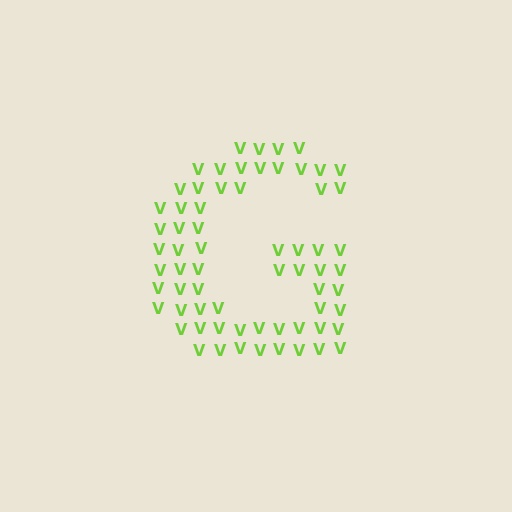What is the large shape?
The large shape is the letter G.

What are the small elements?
The small elements are letter V's.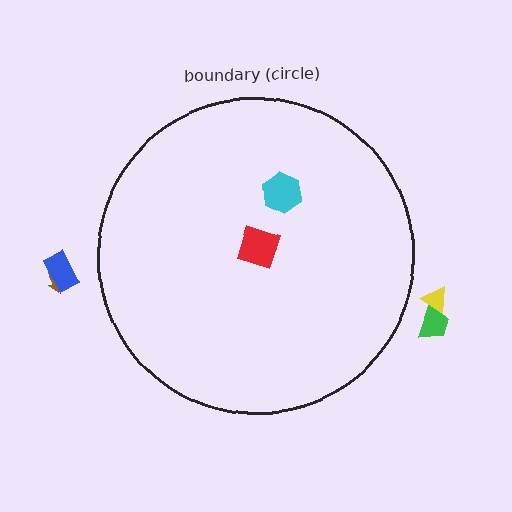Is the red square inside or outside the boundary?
Inside.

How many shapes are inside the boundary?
2 inside, 4 outside.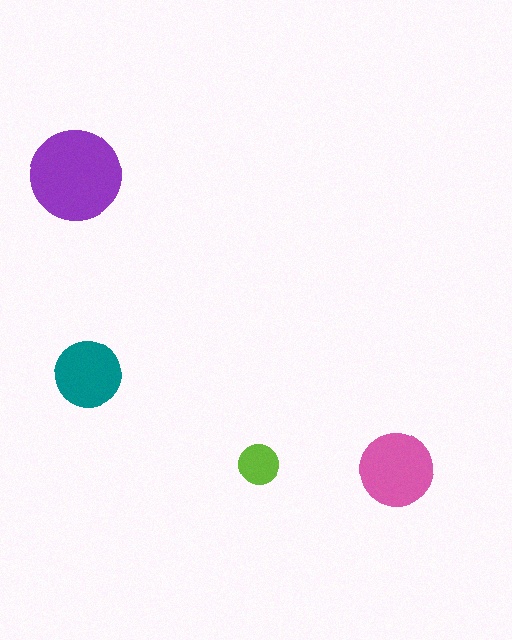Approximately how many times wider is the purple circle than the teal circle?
About 1.5 times wider.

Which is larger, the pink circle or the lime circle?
The pink one.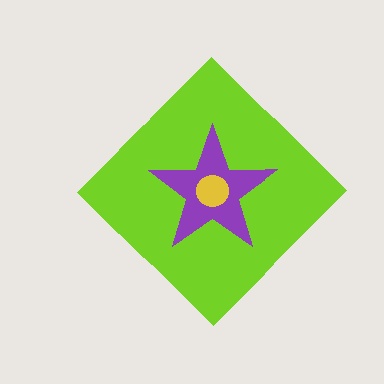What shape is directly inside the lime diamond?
The purple star.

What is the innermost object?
The yellow circle.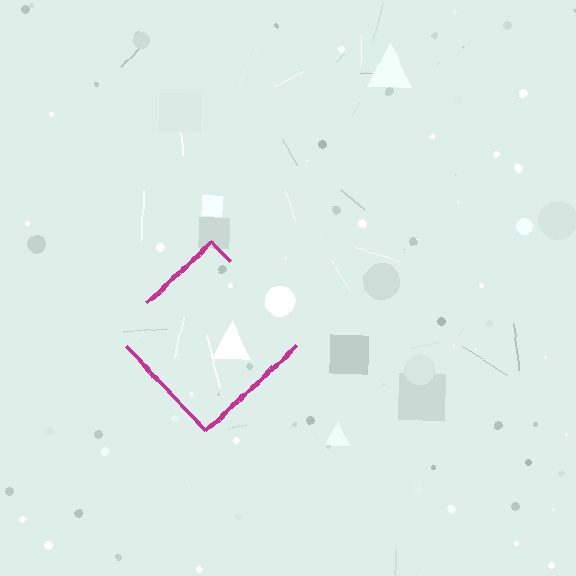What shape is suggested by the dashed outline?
The dashed outline suggests a diamond.